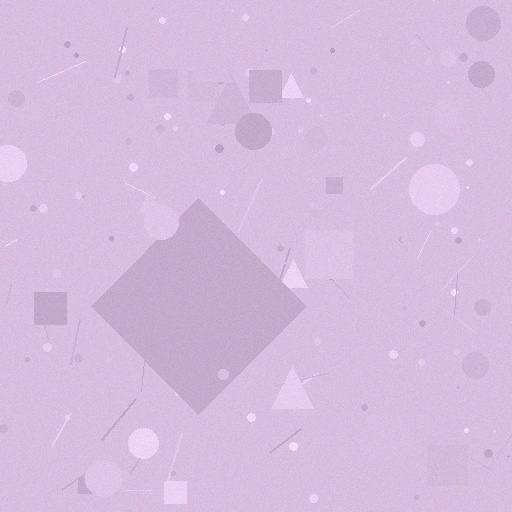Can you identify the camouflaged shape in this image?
The camouflaged shape is a diamond.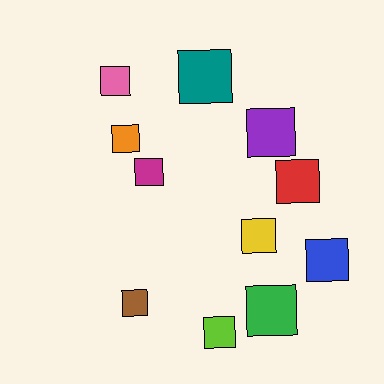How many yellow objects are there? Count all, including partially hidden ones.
There is 1 yellow object.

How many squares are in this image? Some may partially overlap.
There are 11 squares.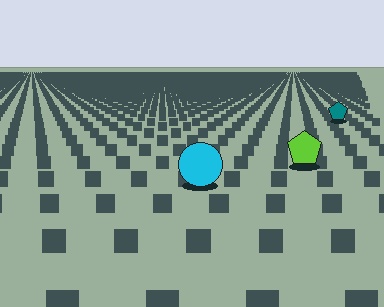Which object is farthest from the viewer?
The teal pentagon is farthest from the viewer. It appears smaller and the ground texture around it is denser.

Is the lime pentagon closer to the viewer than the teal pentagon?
Yes. The lime pentagon is closer — you can tell from the texture gradient: the ground texture is coarser near it.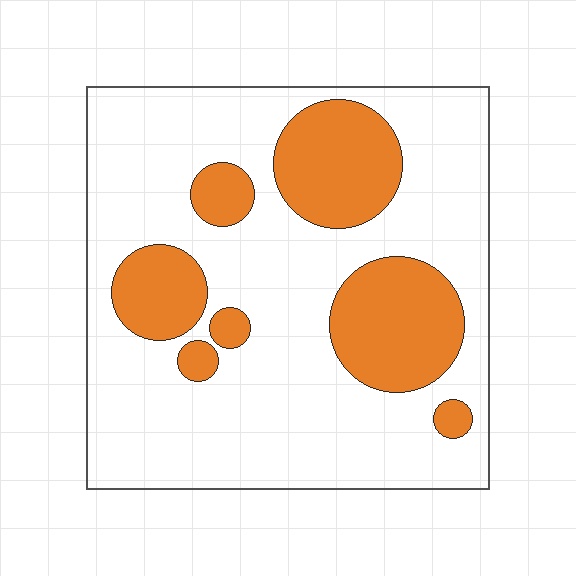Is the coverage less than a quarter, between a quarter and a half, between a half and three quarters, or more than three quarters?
Between a quarter and a half.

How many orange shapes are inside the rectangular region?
7.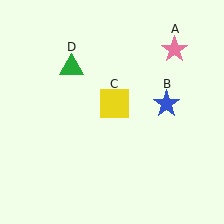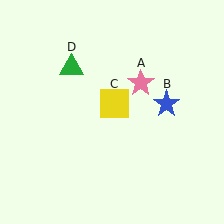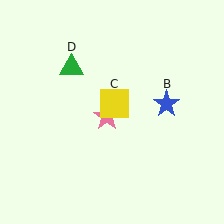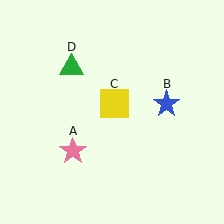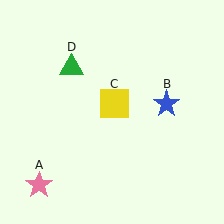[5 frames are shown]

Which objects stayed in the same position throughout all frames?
Blue star (object B) and yellow square (object C) and green triangle (object D) remained stationary.